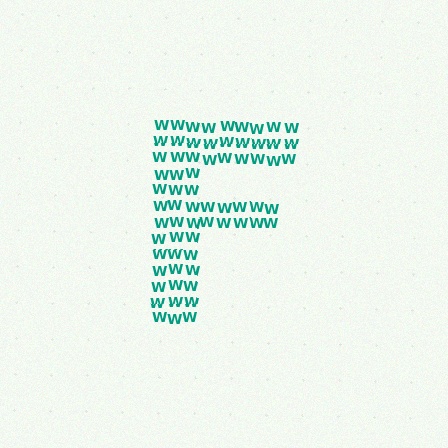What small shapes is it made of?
It is made of small letter W's.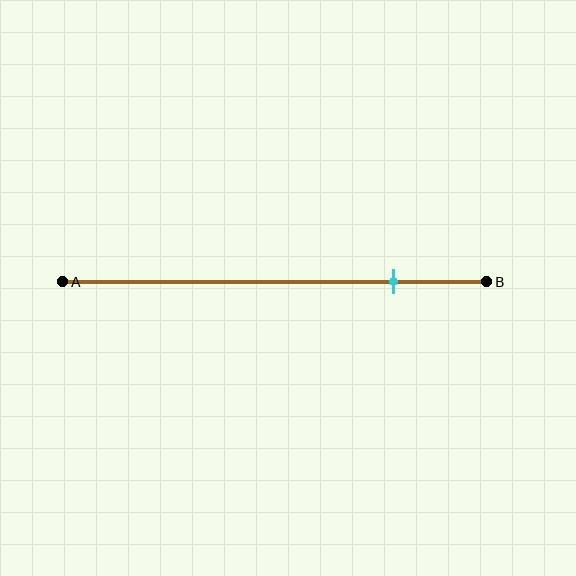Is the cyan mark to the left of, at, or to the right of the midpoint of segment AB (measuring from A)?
The cyan mark is to the right of the midpoint of segment AB.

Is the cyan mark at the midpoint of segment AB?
No, the mark is at about 80% from A, not at the 50% midpoint.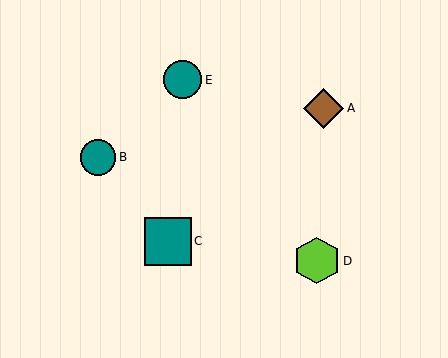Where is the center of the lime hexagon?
The center of the lime hexagon is at (317, 261).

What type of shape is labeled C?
Shape C is a teal square.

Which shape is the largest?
The teal square (labeled C) is the largest.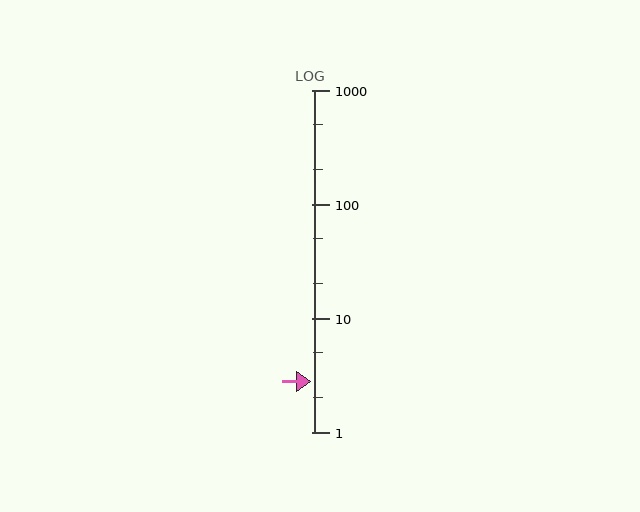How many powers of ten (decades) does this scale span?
The scale spans 3 decades, from 1 to 1000.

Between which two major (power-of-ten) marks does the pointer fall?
The pointer is between 1 and 10.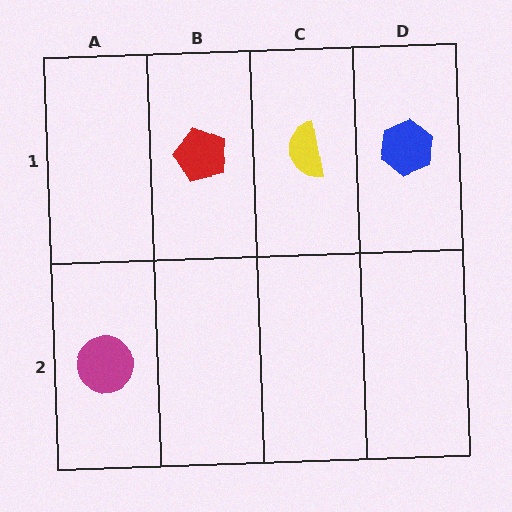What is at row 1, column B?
A red pentagon.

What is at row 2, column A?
A magenta circle.